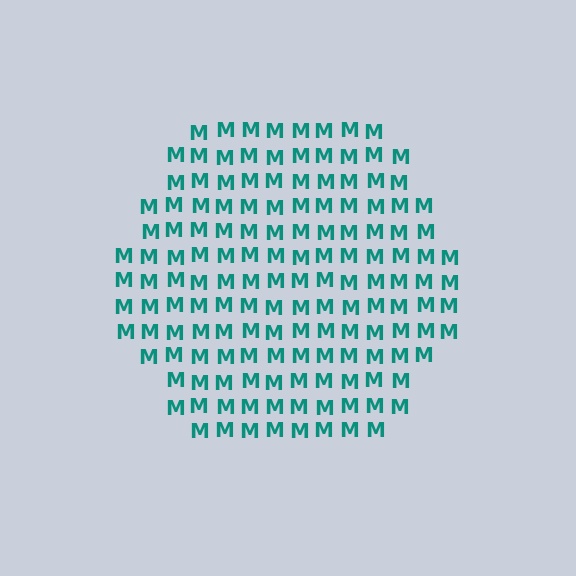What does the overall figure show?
The overall figure shows a hexagon.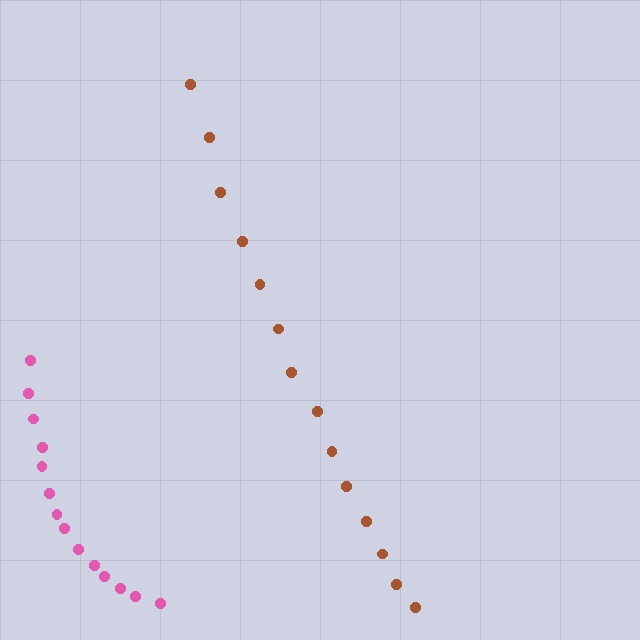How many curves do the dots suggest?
There are 2 distinct paths.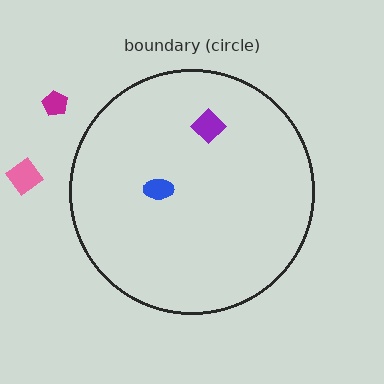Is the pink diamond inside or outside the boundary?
Outside.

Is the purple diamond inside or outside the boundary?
Inside.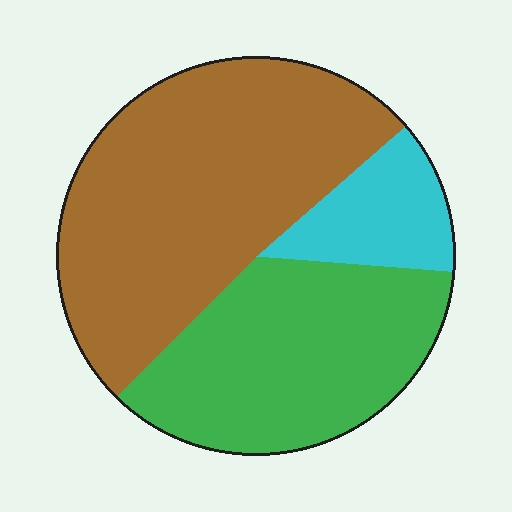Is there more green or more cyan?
Green.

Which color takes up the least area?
Cyan, at roughly 15%.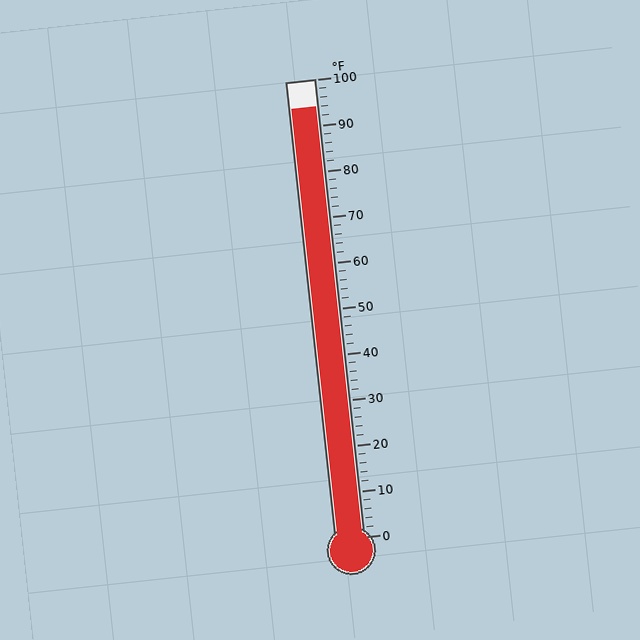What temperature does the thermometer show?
The thermometer shows approximately 94°F.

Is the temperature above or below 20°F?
The temperature is above 20°F.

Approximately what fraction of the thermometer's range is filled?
The thermometer is filled to approximately 95% of its range.